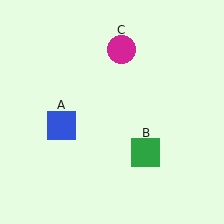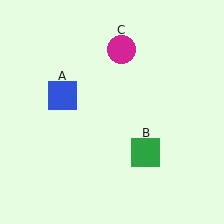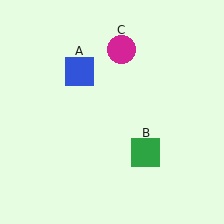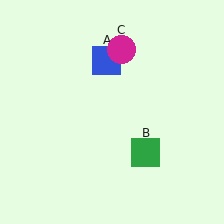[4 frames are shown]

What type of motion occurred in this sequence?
The blue square (object A) rotated clockwise around the center of the scene.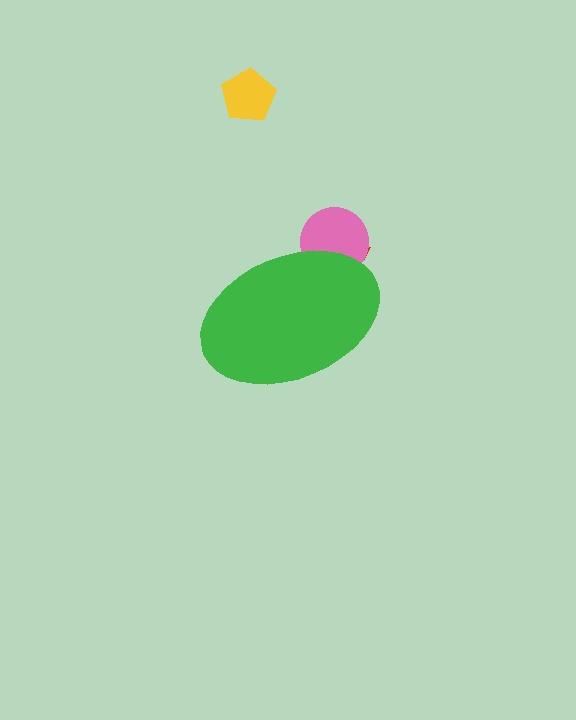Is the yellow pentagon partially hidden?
No, the yellow pentagon is fully visible.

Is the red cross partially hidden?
Yes, the red cross is partially hidden behind the green ellipse.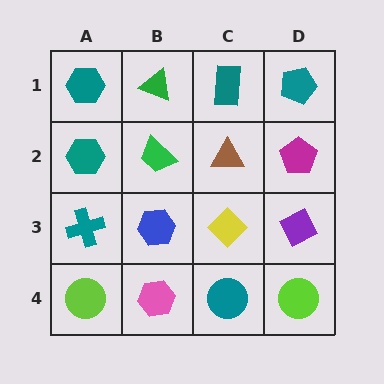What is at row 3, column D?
A purple diamond.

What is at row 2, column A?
A teal hexagon.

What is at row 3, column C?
A yellow diamond.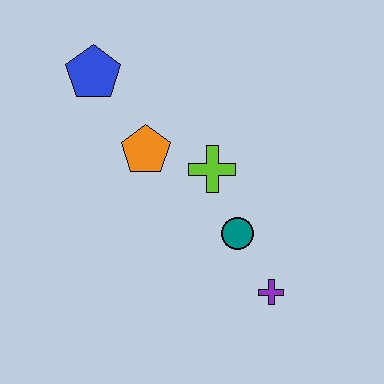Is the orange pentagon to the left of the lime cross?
Yes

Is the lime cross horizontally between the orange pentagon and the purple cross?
Yes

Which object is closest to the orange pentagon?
The lime cross is closest to the orange pentagon.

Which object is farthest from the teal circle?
The blue pentagon is farthest from the teal circle.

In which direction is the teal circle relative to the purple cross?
The teal circle is above the purple cross.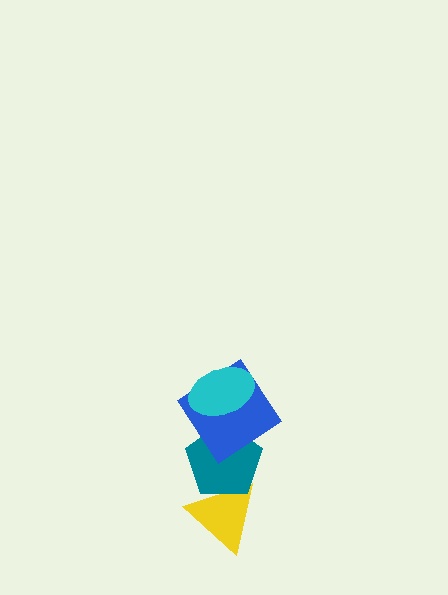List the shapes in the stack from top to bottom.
From top to bottom: the cyan ellipse, the blue diamond, the teal pentagon, the yellow triangle.